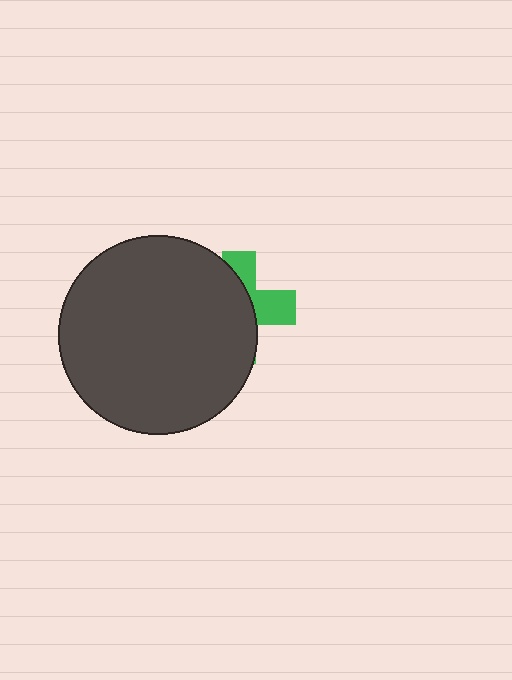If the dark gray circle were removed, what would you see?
You would see the complete green cross.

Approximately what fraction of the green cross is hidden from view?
Roughly 65% of the green cross is hidden behind the dark gray circle.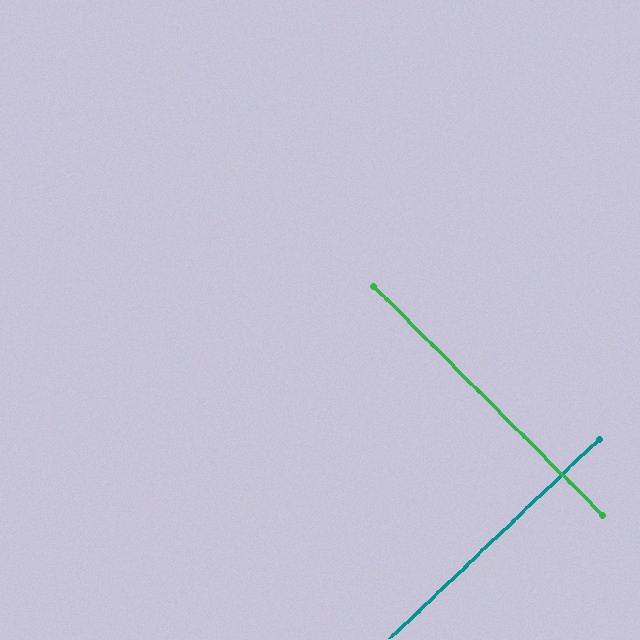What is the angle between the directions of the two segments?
Approximately 88 degrees.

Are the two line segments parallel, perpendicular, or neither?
Perpendicular — they meet at approximately 88°.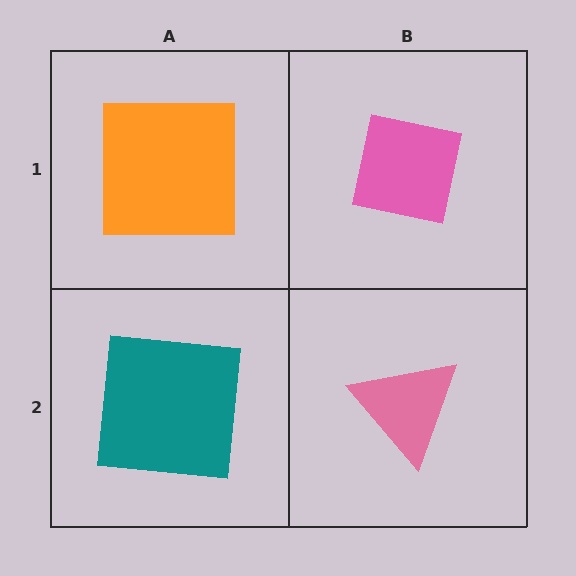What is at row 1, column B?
A pink square.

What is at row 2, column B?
A pink triangle.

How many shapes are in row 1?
2 shapes.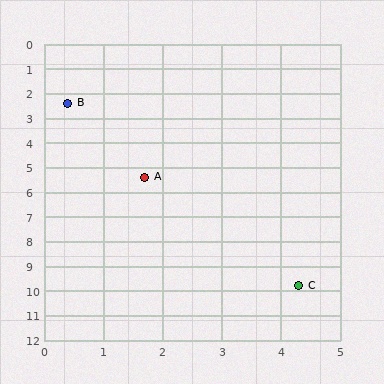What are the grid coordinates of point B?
Point B is at approximately (0.4, 2.4).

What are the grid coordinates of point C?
Point C is at approximately (4.3, 9.8).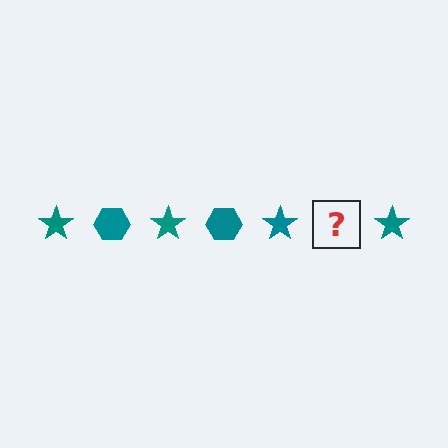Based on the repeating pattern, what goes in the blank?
The blank should be a teal hexagon.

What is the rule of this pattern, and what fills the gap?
The rule is that the pattern cycles through star, hexagon shapes in teal. The gap should be filled with a teal hexagon.